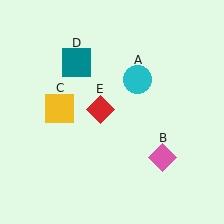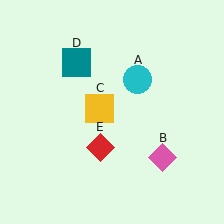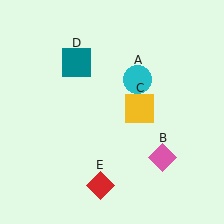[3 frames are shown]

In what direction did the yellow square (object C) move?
The yellow square (object C) moved right.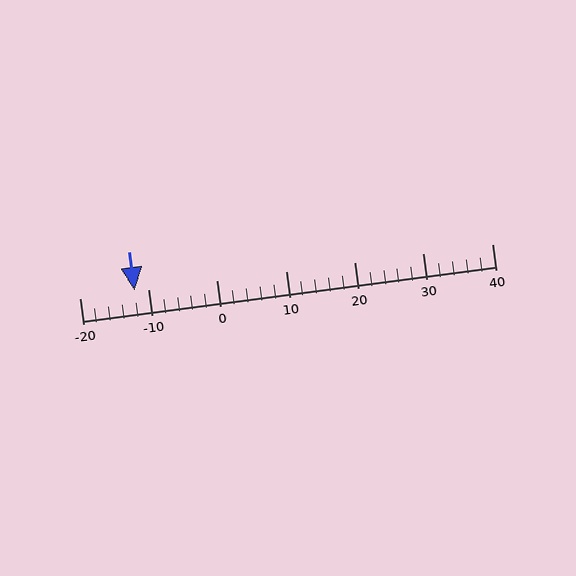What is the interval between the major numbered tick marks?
The major tick marks are spaced 10 units apart.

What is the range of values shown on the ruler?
The ruler shows values from -20 to 40.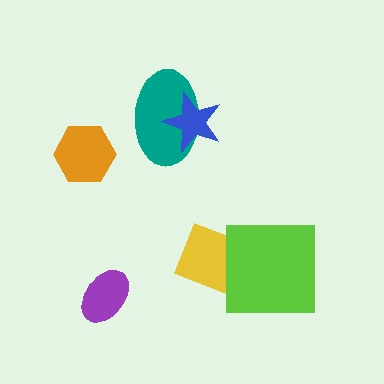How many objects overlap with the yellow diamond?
1 object overlaps with the yellow diamond.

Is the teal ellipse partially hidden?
Yes, it is partially covered by another shape.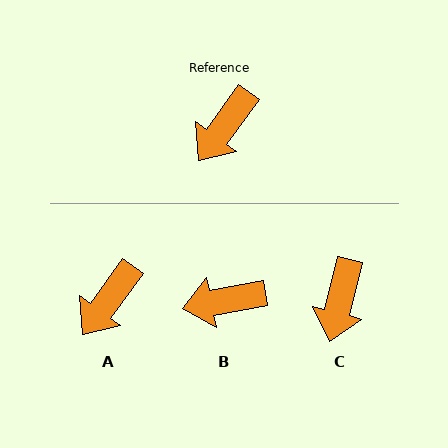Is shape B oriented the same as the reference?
No, it is off by about 43 degrees.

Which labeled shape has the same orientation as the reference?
A.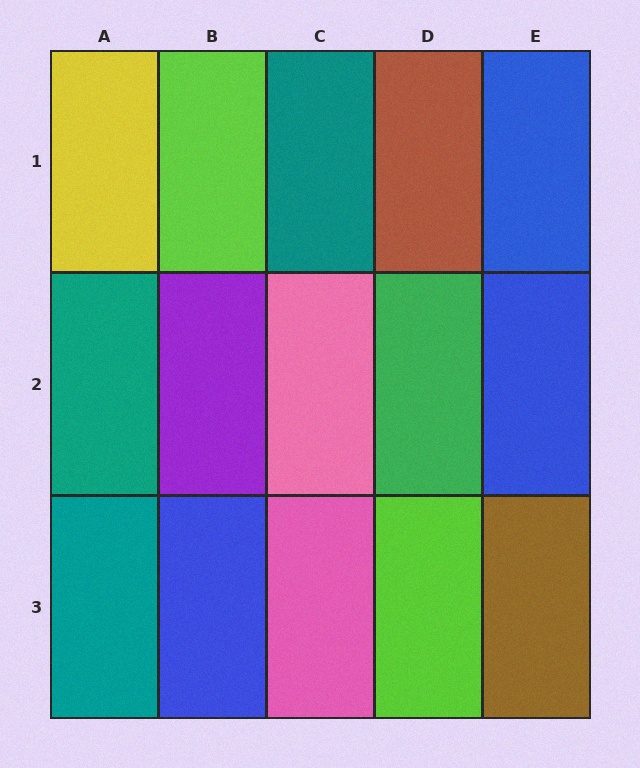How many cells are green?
1 cell is green.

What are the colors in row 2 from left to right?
Teal, purple, pink, green, blue.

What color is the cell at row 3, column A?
Teal.